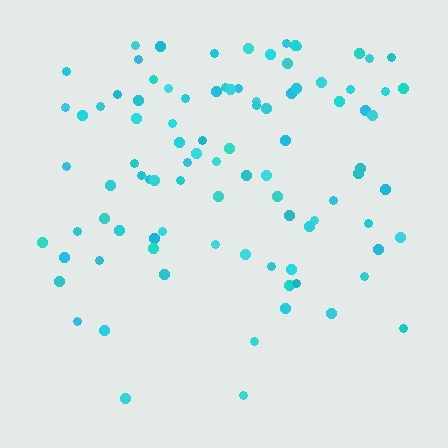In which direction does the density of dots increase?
From bottom to top, with the top side densest.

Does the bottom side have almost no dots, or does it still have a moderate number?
Still a moderate number, just noticeably fewer than the top.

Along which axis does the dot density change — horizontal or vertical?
Vertical.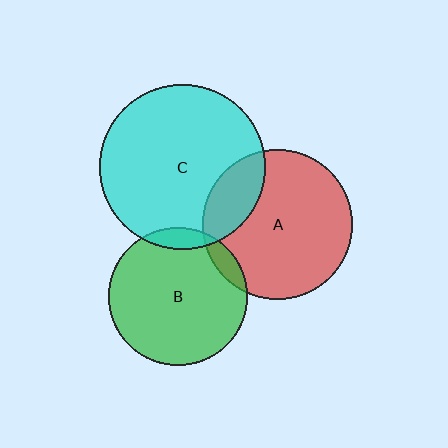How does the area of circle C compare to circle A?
Approximately 1.2 times.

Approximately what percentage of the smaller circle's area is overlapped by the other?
Approximately 5%.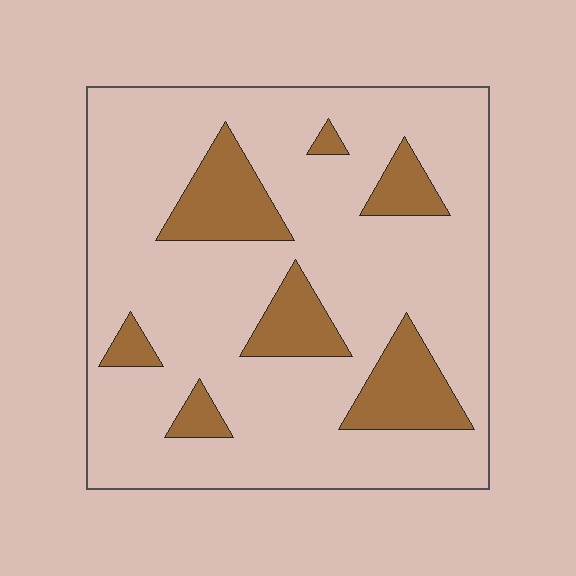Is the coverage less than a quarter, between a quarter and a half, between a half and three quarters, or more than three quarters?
Less than a quarter.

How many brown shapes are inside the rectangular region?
7.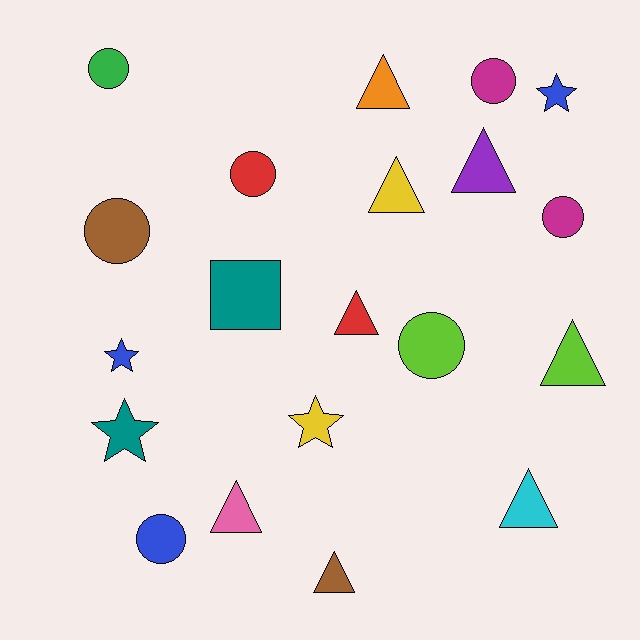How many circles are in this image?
There are 7 circles.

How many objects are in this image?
There are 20 objects.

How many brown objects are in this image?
There are 2 brown objects.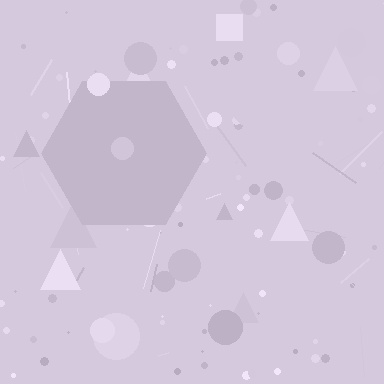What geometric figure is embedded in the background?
A hexagon is embedded in the background.